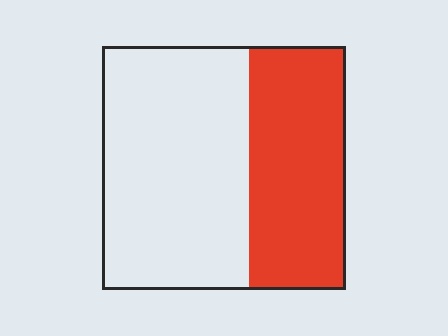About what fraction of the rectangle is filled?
About two fifths (2/5).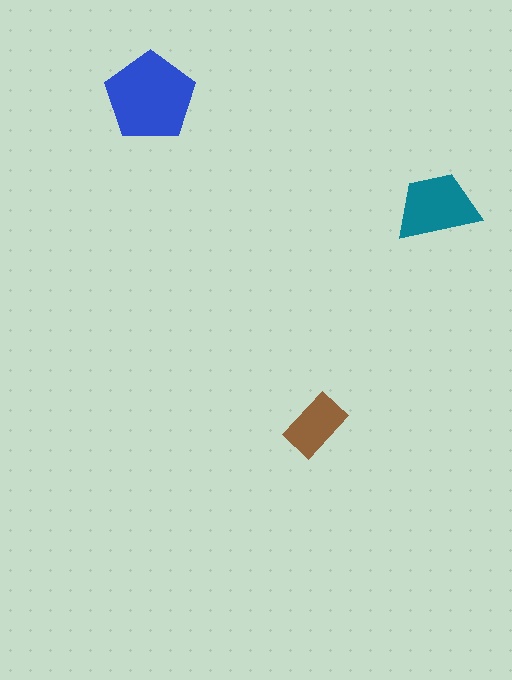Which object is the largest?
The blue pentagon.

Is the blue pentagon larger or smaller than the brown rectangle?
Larger.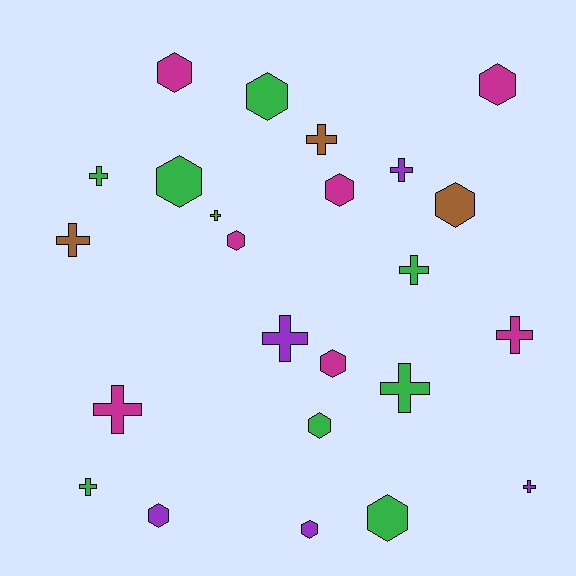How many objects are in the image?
There are 24 objects.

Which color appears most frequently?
Green, with 9 objects.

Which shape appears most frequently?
Cross, with 12 objects.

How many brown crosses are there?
There are 2 brown crosses.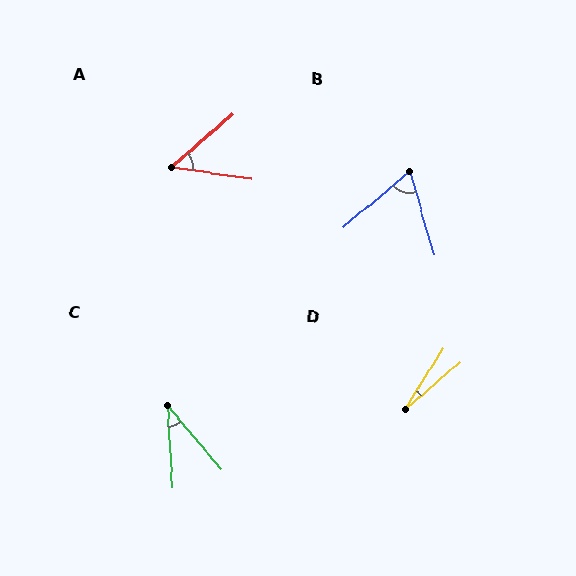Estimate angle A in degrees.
Approximately 50 degrees.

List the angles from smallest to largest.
D (17°), C (36°), A (50°), B (66°).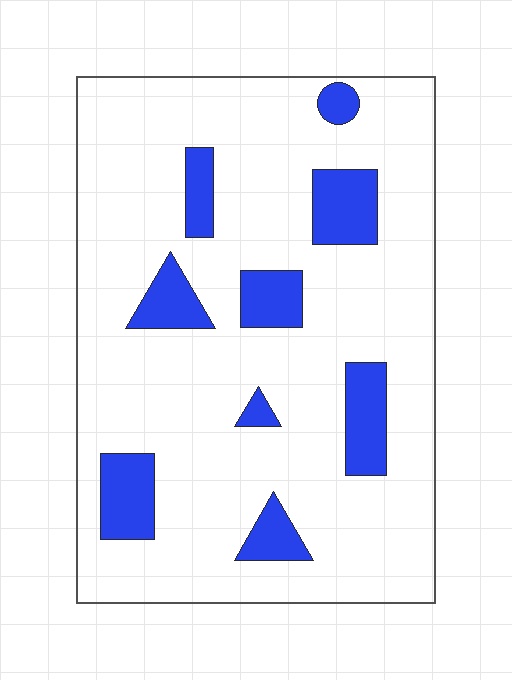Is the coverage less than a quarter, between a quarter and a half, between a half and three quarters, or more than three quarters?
Less than a quarter.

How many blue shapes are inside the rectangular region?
9.